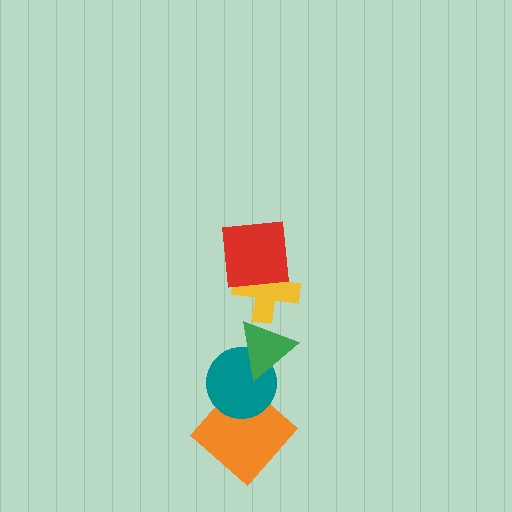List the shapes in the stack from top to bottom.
From top to bottom: the red square, the yellow cross, the green triangle, the teal circle, the orange diamond.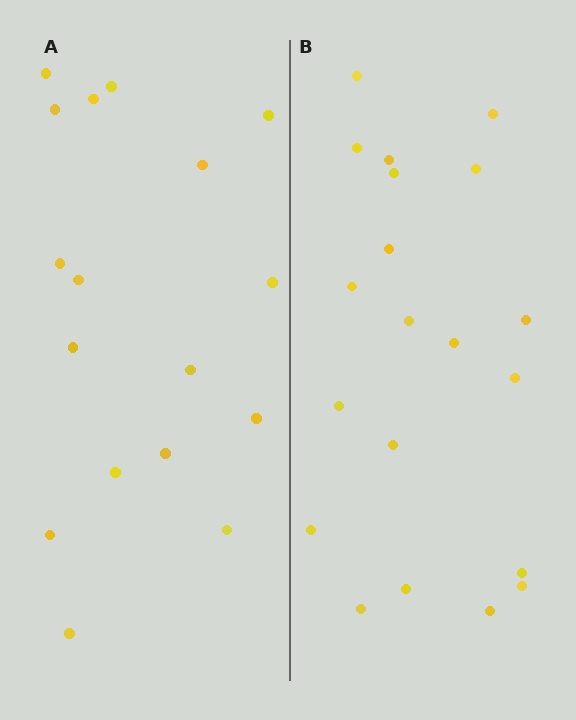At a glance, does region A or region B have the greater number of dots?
Region B (the right region) has more dots.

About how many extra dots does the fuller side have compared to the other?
Region B has just a few more — roughly 2 or 3 more dots than region A.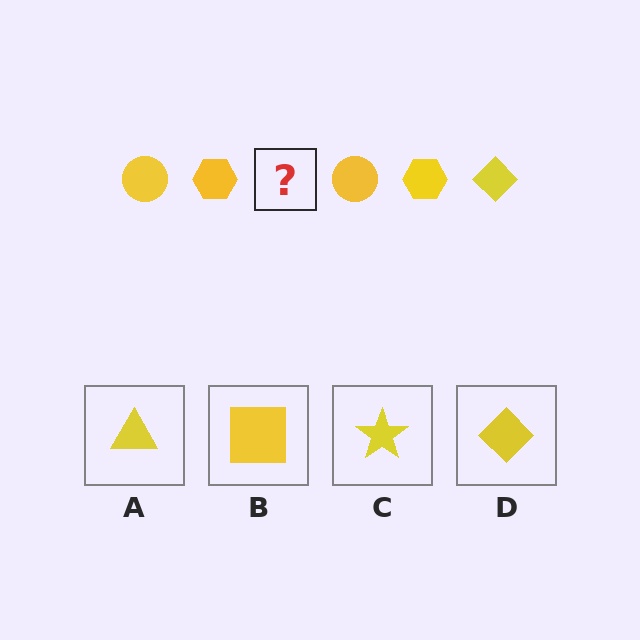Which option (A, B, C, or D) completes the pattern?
D.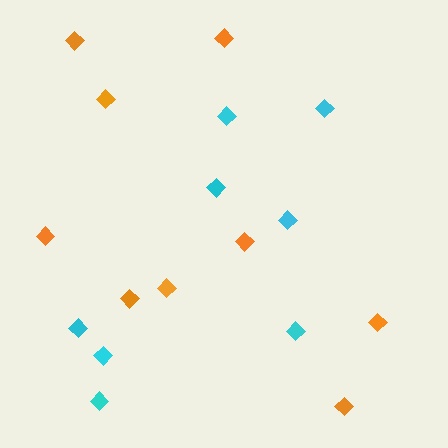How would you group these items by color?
There are 2 groups: one group of orange diamonds (9) and one group of cyan diamonds (8).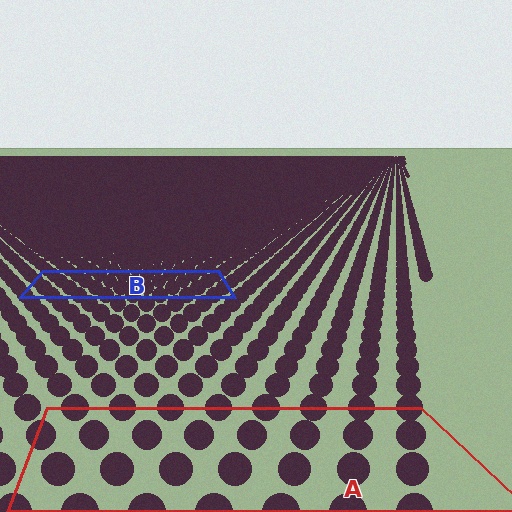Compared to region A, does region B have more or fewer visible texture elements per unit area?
Region B has more texture elements per unit area — they are packed more densely because it is farther away.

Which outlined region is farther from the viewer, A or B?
Region B is farther from the viewer — the texture elements inside it appear smaller and more densely packed.